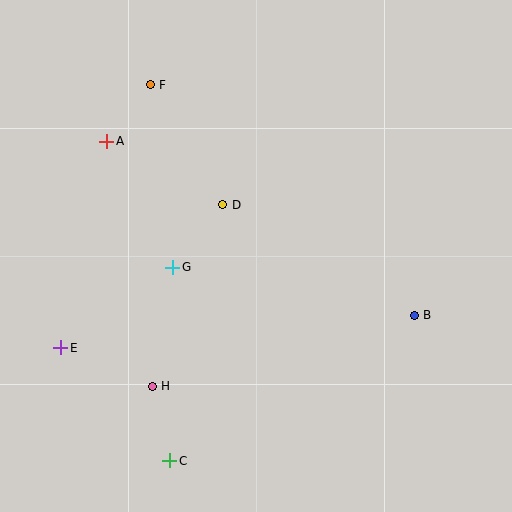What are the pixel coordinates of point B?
Point B is at (414, 315).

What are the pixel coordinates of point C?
Point C is at (170, 461).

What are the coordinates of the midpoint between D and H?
The midpoint between D and H is at (187, 295).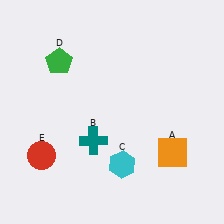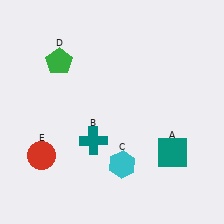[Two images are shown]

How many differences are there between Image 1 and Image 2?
There is 1 difference between the two images.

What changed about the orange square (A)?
In Image 1, A is orange. In Image 2, it changed to teal.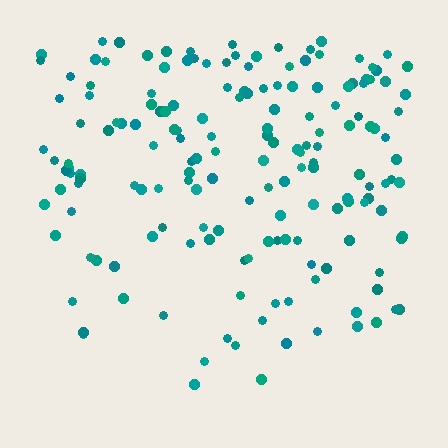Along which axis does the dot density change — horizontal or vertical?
Vertical.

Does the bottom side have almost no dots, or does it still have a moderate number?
Still a moderate number, just noticeably fewer than the top.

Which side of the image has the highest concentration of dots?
The top.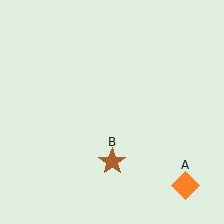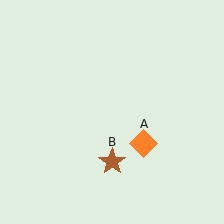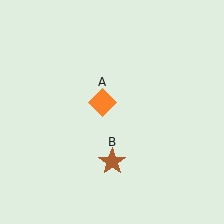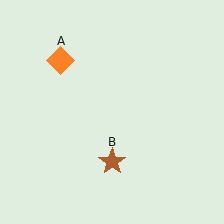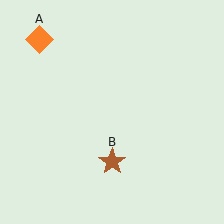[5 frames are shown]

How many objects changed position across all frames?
1 object changed position: orange diamond (object A).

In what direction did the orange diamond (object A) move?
The orange diamond (object A) moved up and to the left.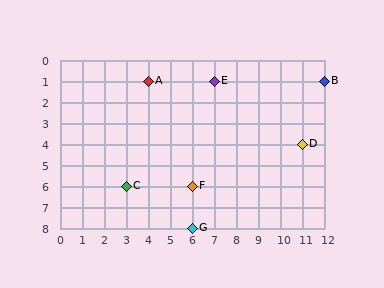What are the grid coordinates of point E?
Point E is at grid coordinates (7, 1).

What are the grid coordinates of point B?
Point B is at grid coordinates (12, 1).